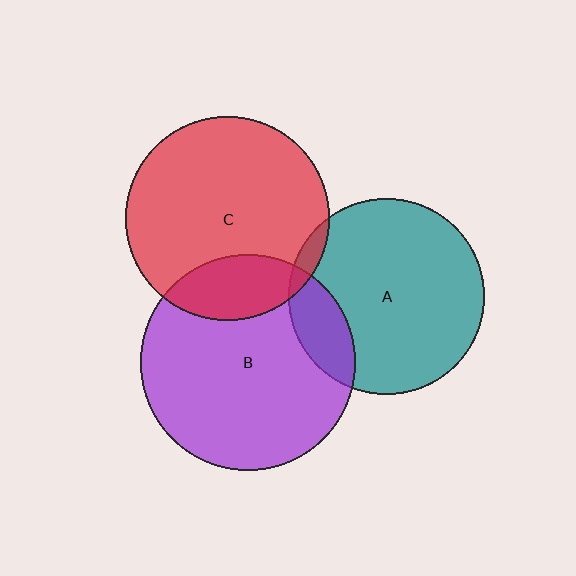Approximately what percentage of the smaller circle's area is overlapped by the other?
Approximately 15%.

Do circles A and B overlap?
Yes.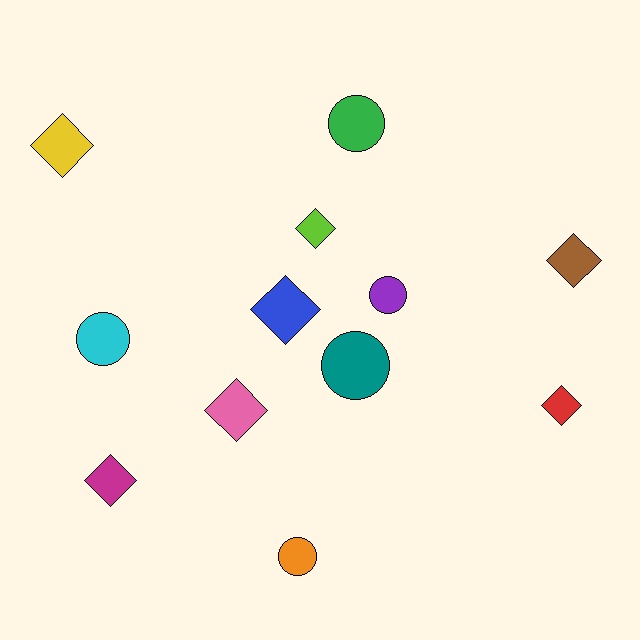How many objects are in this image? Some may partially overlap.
There are 12 objects.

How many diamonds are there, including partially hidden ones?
There are 7 diamonds.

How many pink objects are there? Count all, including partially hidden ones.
There is 1 pink object.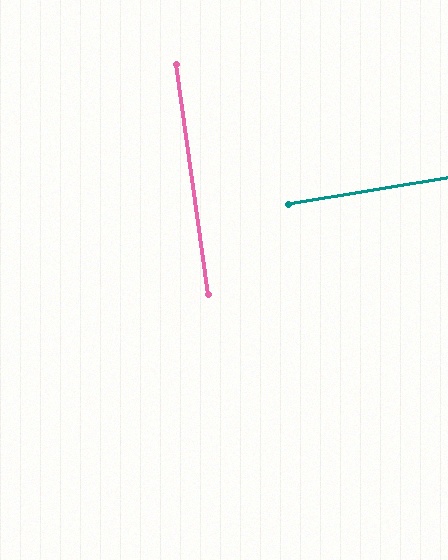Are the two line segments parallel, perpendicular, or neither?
Perpendicular — they meet at approximately 89°.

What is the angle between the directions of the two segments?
Approximately 89 degrees.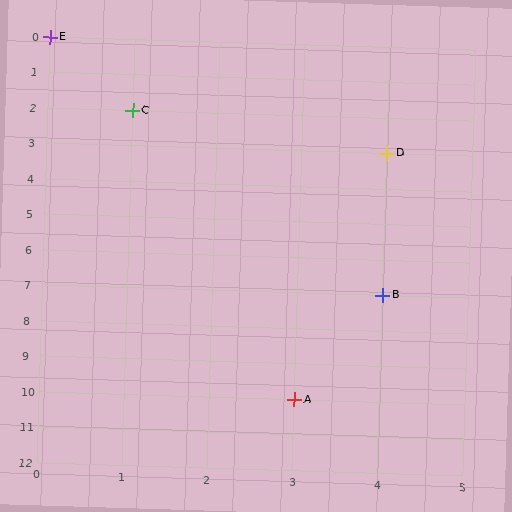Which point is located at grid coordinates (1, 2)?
Point C is at (1, 2).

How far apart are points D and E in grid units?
Points D and E are 4 columns and 3 rows apart (about 5.0 grid units diagonally).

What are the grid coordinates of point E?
Point E is at grid coordinates (0, 0).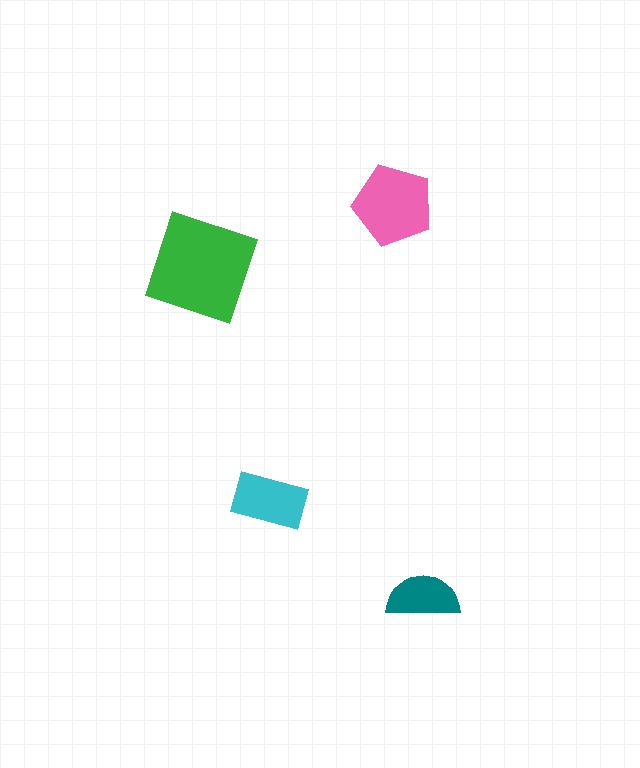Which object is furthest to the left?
The green diamond is leftmost.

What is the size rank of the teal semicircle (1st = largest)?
4th.